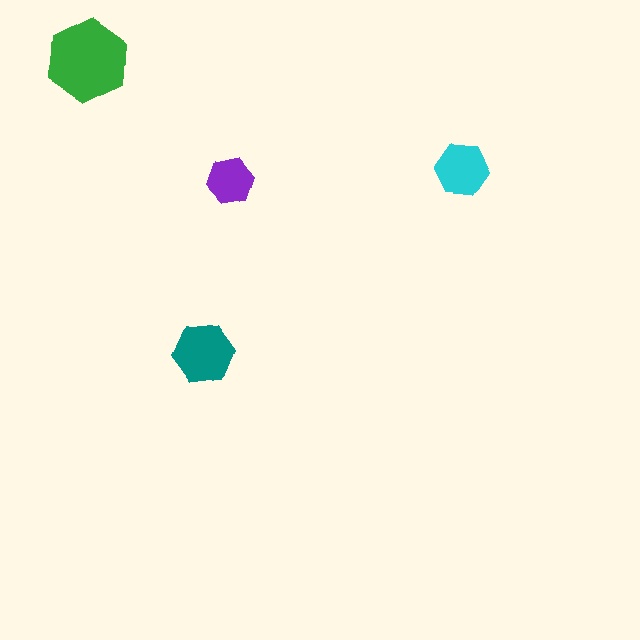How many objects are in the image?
There are 4 objects in the image.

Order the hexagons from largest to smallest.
the green one, the teal one, the cyan one, the purple one.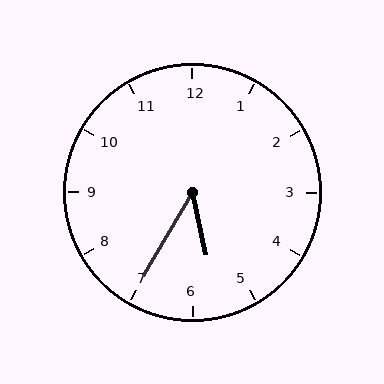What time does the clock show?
5:35.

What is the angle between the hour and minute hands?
Approximately 42 degrees.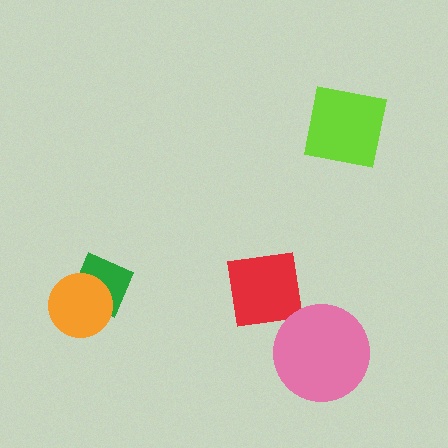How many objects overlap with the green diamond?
1 object overlaps with the green diamond.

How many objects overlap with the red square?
0 objects overlap with the red square.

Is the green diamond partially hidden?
Yes, it is partially covered by another shape.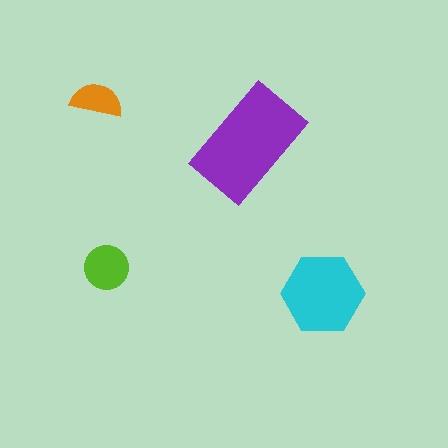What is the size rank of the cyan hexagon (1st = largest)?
2nd.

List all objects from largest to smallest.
The purple rectangle, the cyan hexagon, the lime circle, the orange semicircle.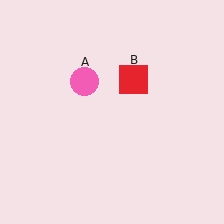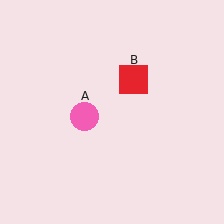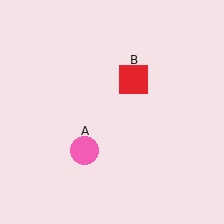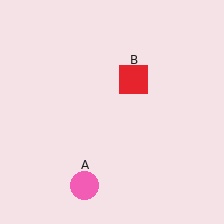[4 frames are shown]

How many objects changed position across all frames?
1 object changed position: pink circle (object A).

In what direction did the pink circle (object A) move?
The pink circle (object A) moved down.